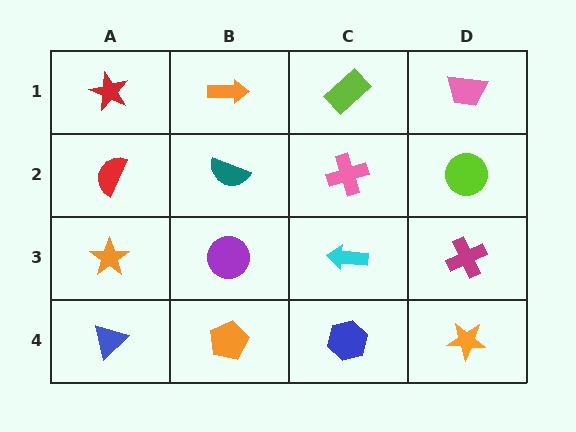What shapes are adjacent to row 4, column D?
A magenta cross (row 3, column D), a blue hexagon (row 4, column C).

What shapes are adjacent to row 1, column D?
A lime circle (row 2, column D), a lime rectangle (row 1, column C).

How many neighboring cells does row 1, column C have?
3.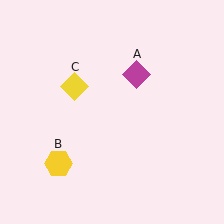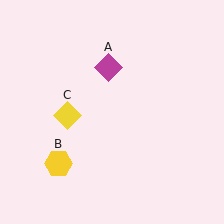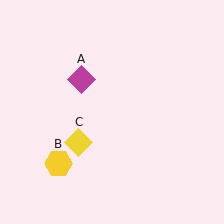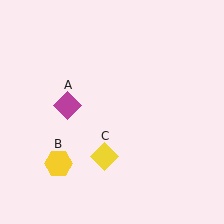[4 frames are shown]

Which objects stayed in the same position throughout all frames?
Yellow hexagon (object B) remained stationary.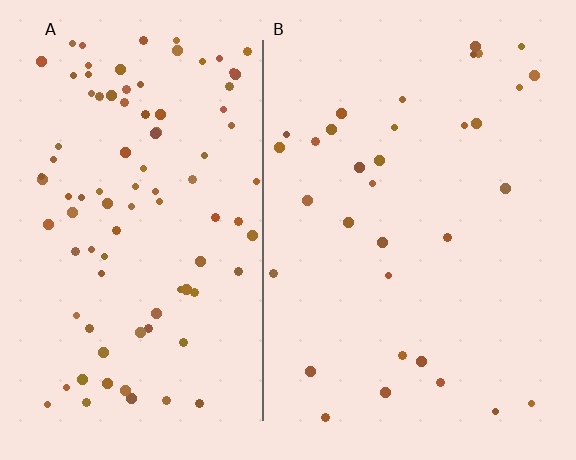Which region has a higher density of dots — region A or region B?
A (the left).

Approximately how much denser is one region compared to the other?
Approximately 2.8× — region A over region B.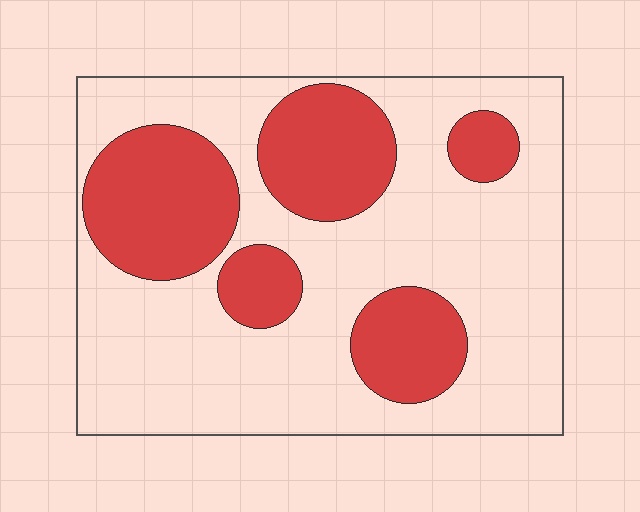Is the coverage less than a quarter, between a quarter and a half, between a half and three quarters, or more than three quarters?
Between a quarter and a half.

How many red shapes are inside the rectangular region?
5.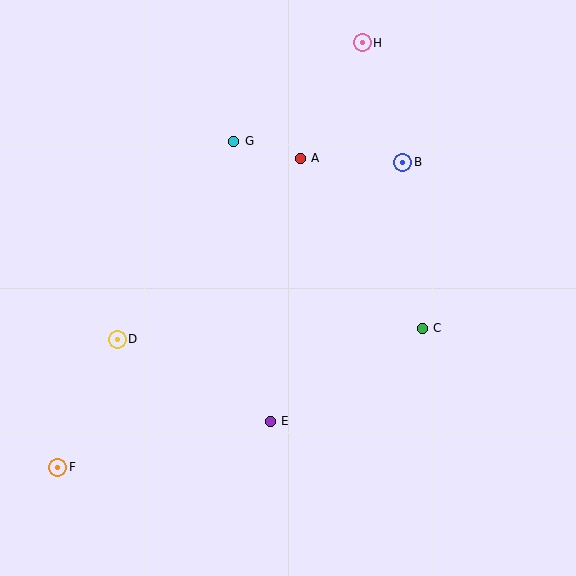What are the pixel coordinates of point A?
Point A is at (300, 158).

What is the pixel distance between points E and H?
The distance between E and H is 389 pixels.